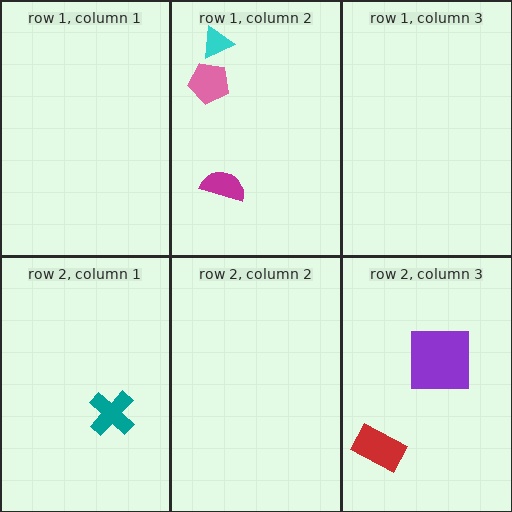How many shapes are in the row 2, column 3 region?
2.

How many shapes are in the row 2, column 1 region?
1.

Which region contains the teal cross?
The row 2, column 1 region.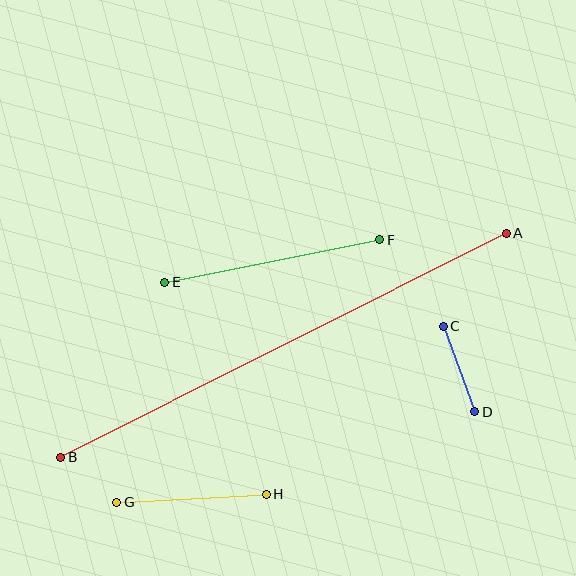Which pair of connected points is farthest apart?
Points A and B are farthest apart.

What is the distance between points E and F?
The distance is approximately 219 pixels.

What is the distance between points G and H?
The distance is approximately 150 pixels.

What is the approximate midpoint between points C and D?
The midpoint is at approximately (459, 369) pixels.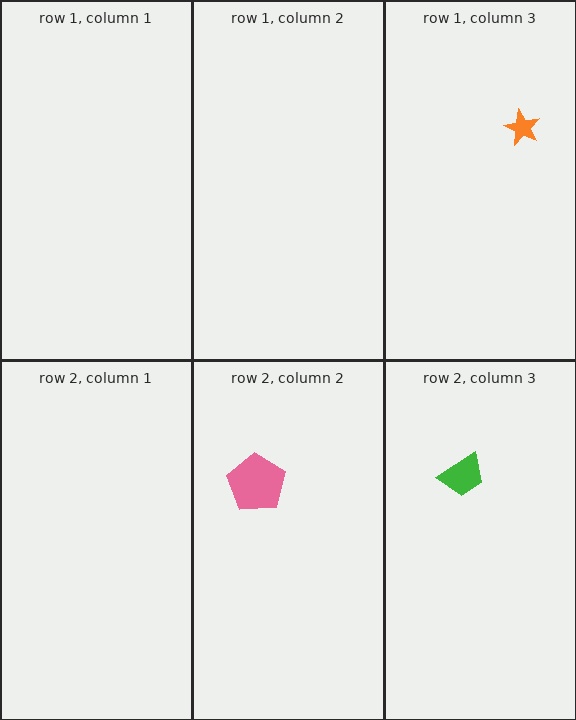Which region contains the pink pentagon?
The row 2, column 2 region.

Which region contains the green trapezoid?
The row 2, column 3 region.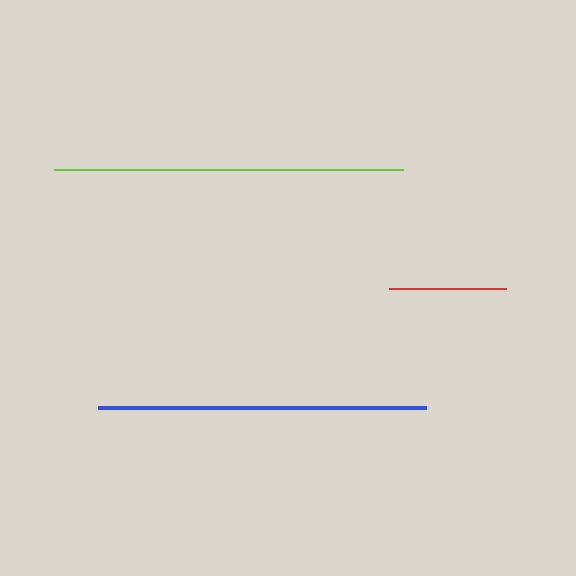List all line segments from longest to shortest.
From longest to shortest: lime, blue, red.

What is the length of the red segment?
The red segment is approximately 118 pixels long.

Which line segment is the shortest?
The red line is the shortest at approximately 118 pixels.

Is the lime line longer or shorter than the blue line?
The lime line is longer than the blue line.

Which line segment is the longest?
The lime line is the longest at approximately 349 pixels.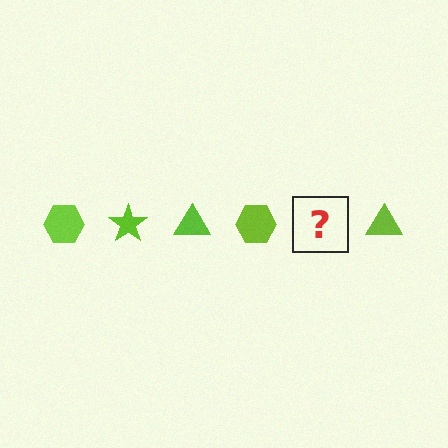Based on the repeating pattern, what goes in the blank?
The blank should be a lime star.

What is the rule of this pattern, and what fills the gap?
The rule is that the pattern cycles through hexagon, star, triangle shapes in lime. The gap should be filled with a lime star.